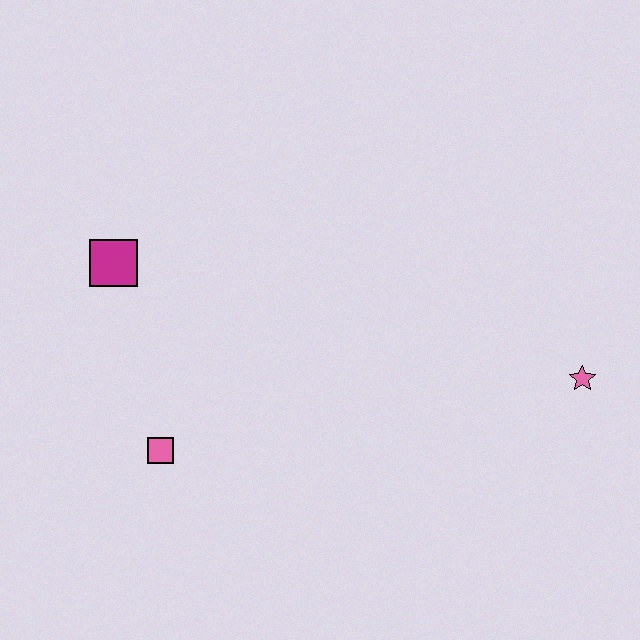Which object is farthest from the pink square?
The pink star is farthest from the pink square.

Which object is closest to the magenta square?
The pink square is closest to the magenta square.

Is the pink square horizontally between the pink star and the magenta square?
Yes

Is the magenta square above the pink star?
Yes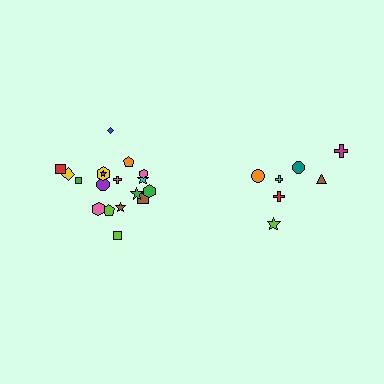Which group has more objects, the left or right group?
The left group.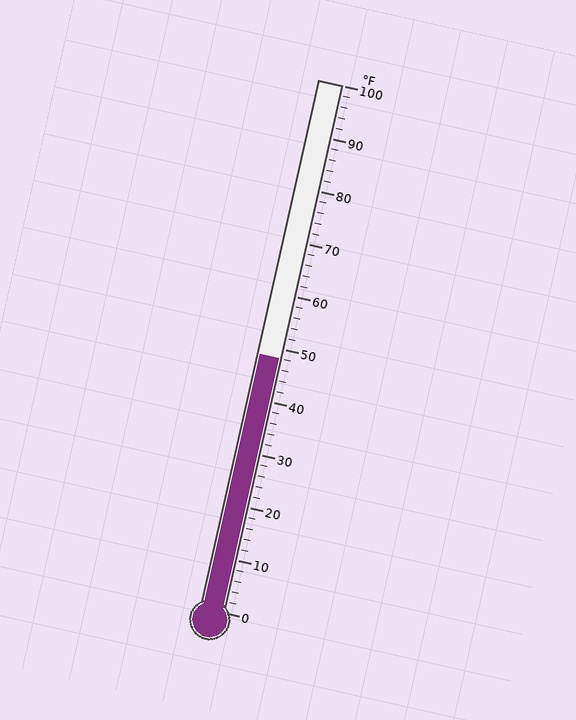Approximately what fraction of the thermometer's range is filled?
The thermometer is filled to approximately 50% of its range.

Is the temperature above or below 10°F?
The temperature is above 10°F.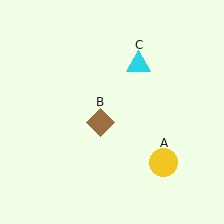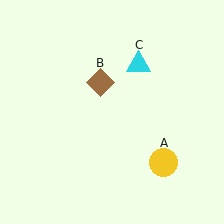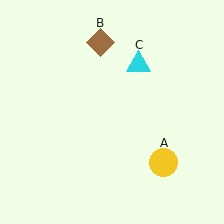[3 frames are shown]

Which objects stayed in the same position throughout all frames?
Yellow circle (object A) and cyan triangle (object C) remained stationary.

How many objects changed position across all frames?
1 object changed position: brown diamond (object B).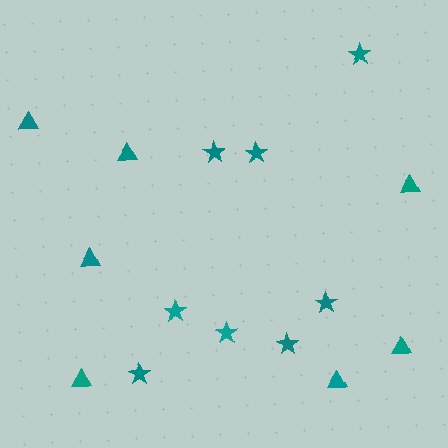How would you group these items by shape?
There are 2 groups: one group of triangles (7) and one group of stars (8).